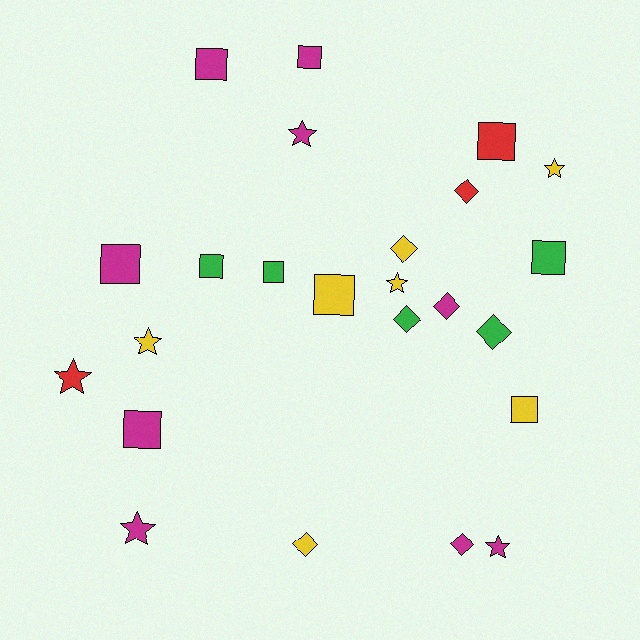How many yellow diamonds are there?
There are 2 yellow diamonds.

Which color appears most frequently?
Magenta, with 9 objects.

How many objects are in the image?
There are 24 objects.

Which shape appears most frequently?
Square, with 10 objects.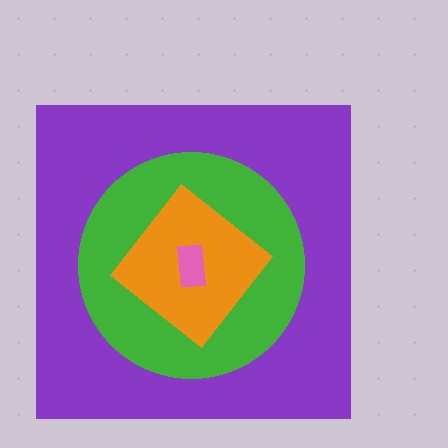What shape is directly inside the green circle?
The orange diamond.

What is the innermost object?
The pink rectangle.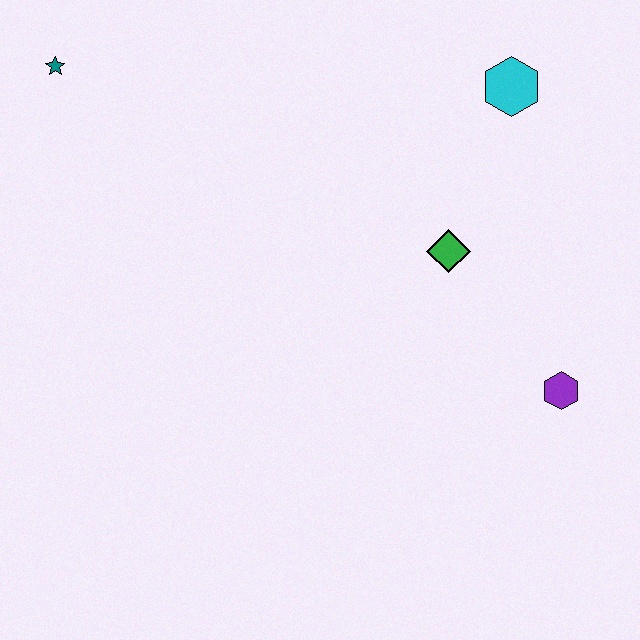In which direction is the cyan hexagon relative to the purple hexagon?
The cyan hexagon is above the purple hexagon.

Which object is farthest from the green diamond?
The teal star is farthest from the green diamond.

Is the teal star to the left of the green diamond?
Yes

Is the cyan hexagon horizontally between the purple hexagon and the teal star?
Yes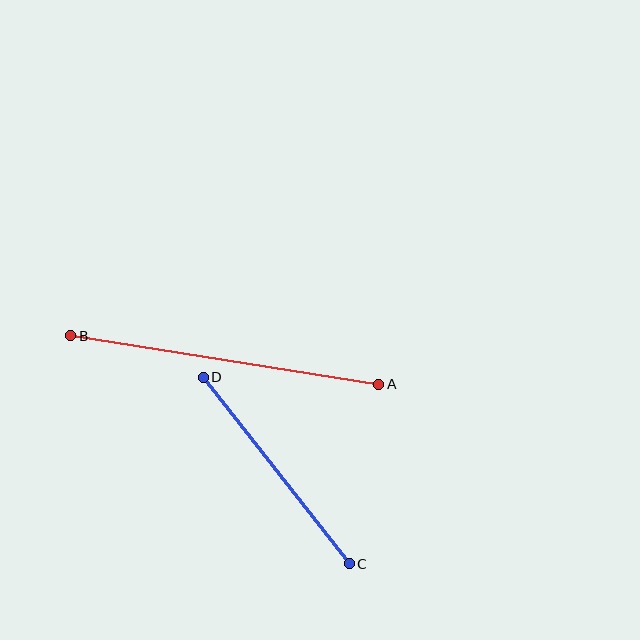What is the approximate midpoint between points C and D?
The midpoint is at approximately (276, 470) pixels.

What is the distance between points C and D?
The distance is approximately 237 pixels.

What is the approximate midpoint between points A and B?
The midpoint is at approximately (225, 360) pixels.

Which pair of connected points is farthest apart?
Points A and B are farthest apart.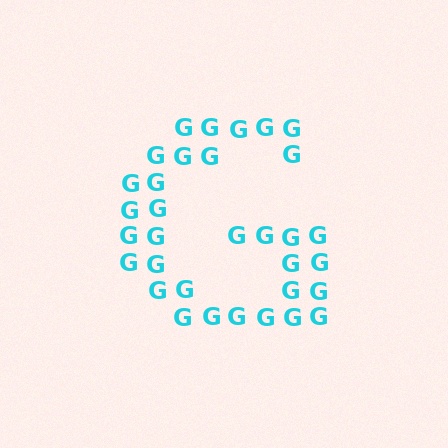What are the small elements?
The small elements are letter G's.